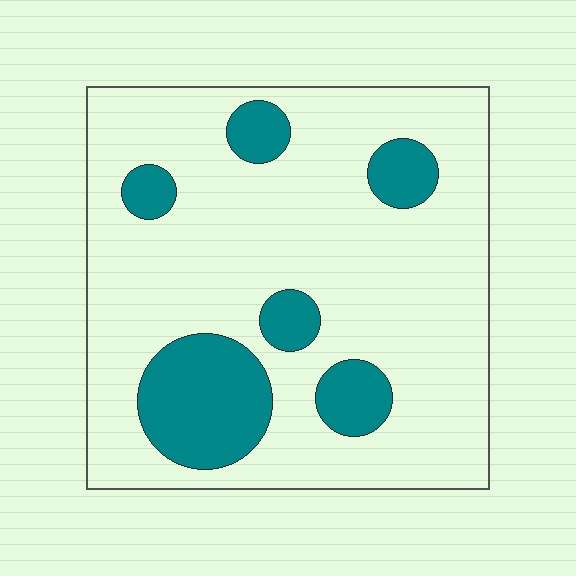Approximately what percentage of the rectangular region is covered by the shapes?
Approximately 20%.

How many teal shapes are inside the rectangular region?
6.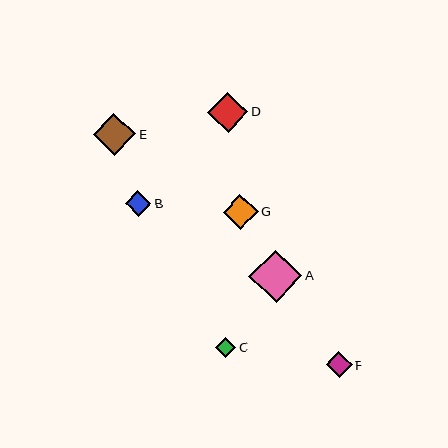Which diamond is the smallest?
Diamond C is the smallest with a size of approximately 20 pixels.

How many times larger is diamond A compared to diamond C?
Diamond A is approximately 2.6 times the size of diamond C.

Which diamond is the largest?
Diamond A is the largest with a size of approximately 53 pixels.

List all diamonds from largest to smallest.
From largest to smallest: A, E, D, G, F, B, C.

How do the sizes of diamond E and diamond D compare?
Diamond E and diamond D are approximately the same size.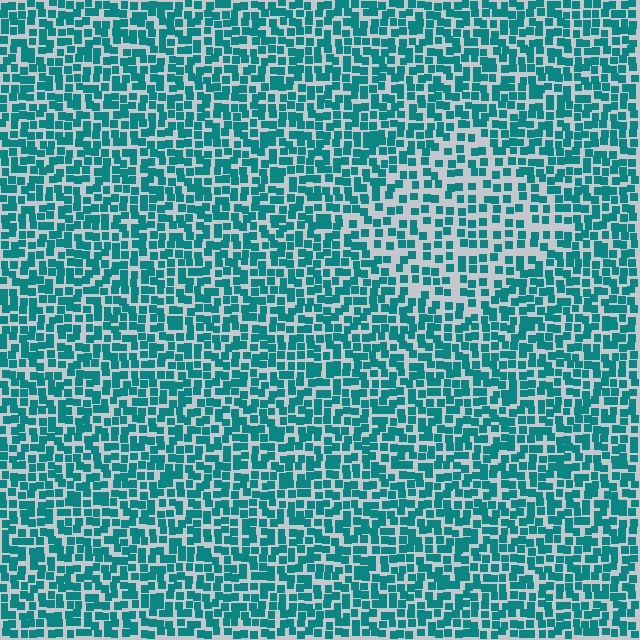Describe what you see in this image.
The image contains small teal elements arranged at two different densities. A diamond-shaped region is visible where the elements are less densely packed than the surrounding area.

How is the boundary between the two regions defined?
The boundary is defined by a change in element density (approximately 1.7x ratio). All elements are the same color, size, and shape.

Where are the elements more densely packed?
The elements are more densely packed outside the diamond boundary.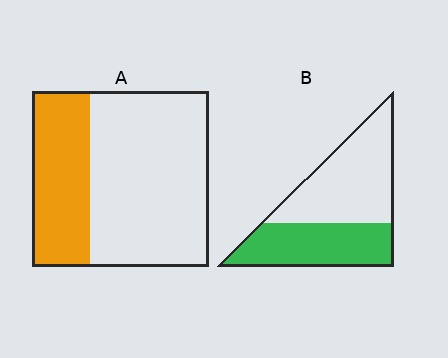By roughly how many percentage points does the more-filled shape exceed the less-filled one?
By roughly 10 percentage points (B over A).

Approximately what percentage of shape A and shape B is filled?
A is approximately 35% and B is approximately 45%.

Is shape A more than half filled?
No.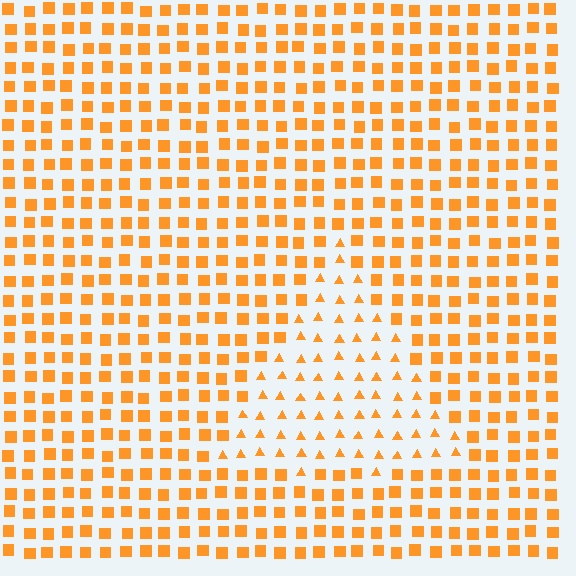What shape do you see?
I see a triangle.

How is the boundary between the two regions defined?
The boundary is defined by a change in element shape: triangles inside vs. squares outside. All elements share the same color and spacing.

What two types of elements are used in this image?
The image uses triangles inside the triangle region and squares outside it.